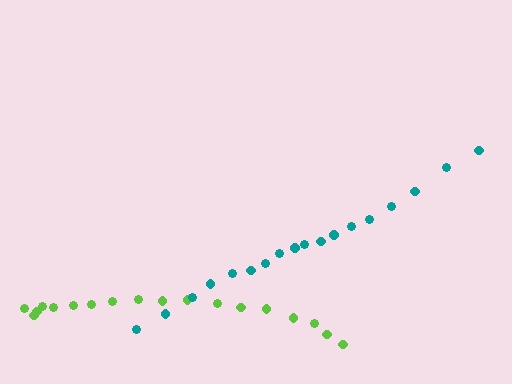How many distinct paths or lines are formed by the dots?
There are 2 distinct paths.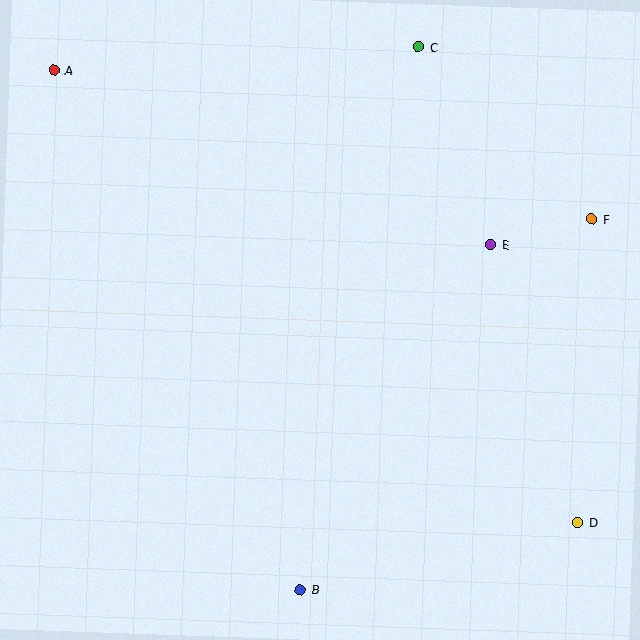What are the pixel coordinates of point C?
Point C is at (418, 47).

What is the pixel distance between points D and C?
The distance between D and C is 501 pixels.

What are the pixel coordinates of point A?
Point A is at (54, 70).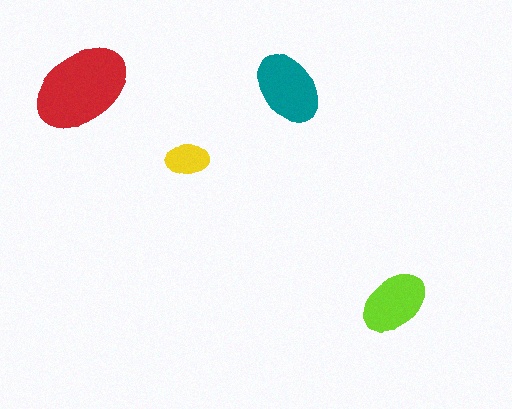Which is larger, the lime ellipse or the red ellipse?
The red one.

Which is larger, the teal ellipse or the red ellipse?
The red one.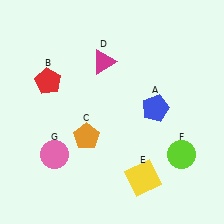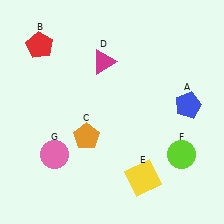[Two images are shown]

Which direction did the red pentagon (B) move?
The red pentagon (B) moved up.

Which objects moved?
The objects that moved are: the blue pentagon (A), the red pentagon (B).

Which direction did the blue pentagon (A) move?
The blue pentagon (A) moved right.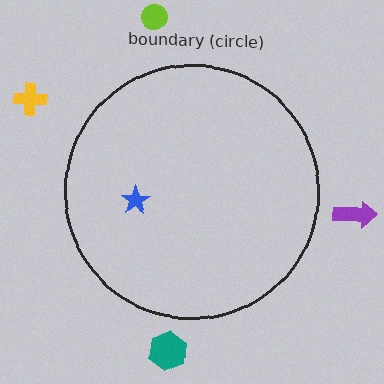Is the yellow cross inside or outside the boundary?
Outside.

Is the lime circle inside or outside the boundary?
Outside.